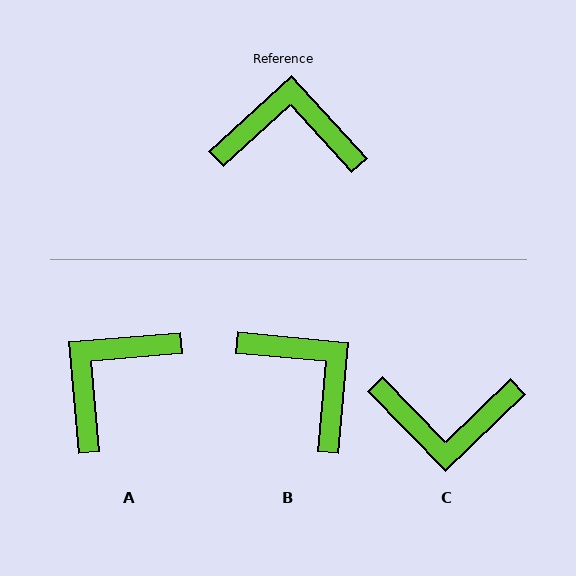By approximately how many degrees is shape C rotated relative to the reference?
Approximately 178 degrees clockwise.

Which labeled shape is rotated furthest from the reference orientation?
C, about 178 degrees away.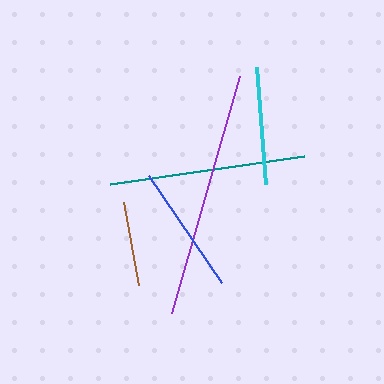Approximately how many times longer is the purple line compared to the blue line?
The purple line is approximately 1.9 times the length of the blue line.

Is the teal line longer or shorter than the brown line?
The teal line is longer than the brown line.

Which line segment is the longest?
The purple line is the longest at approximately 246 pixels.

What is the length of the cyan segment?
The cyan segment is approximately 117 pixels long.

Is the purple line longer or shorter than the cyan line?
The purple line is longer than the cyan line.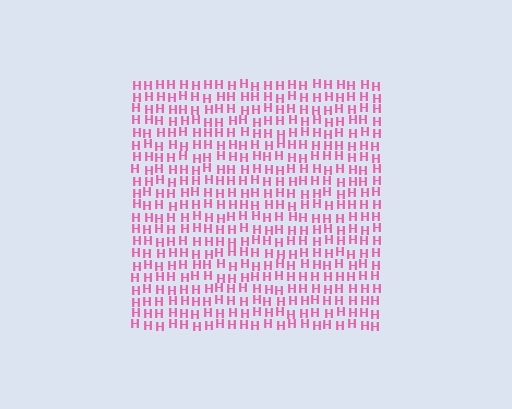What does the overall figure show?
The overall figure shows a square.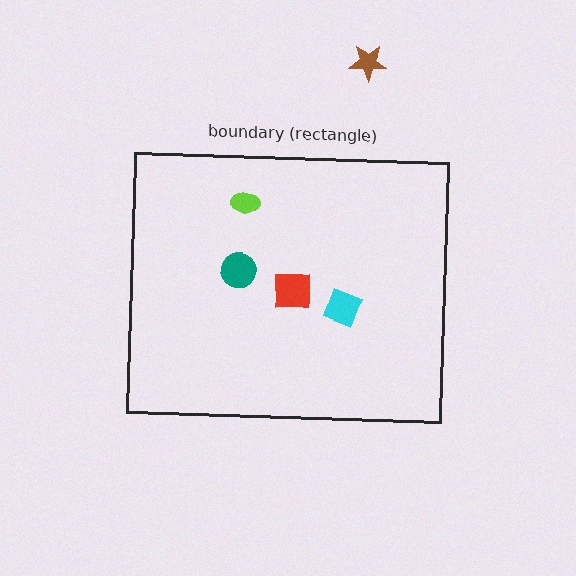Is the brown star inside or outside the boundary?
Outside.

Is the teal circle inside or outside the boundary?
Inside.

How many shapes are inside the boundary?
4 inside, 1 outside.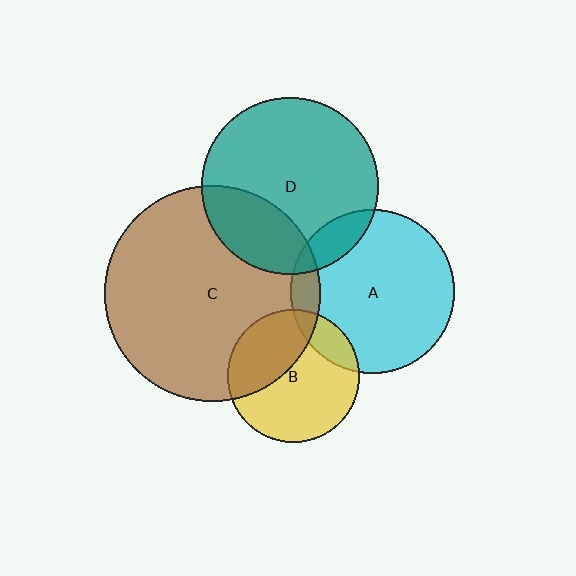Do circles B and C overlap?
Yes.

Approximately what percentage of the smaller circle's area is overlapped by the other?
Approximately 35%.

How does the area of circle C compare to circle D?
Approximately 1.5 times.